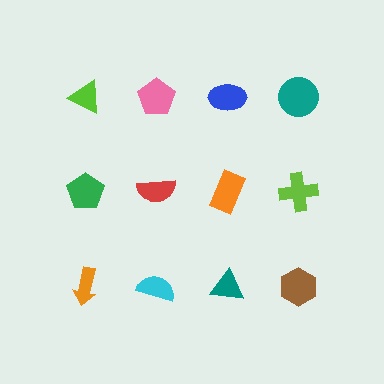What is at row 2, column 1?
A green pentagon.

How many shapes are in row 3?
4 shapes.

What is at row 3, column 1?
An orange arrow.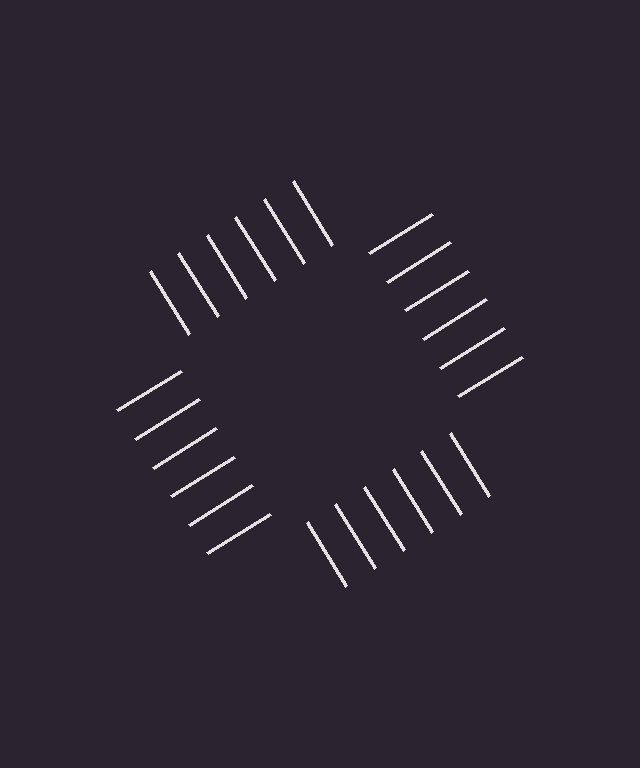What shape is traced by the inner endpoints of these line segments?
An illusory square — the line segments terminate on its edges but no continuous stroke is drawn.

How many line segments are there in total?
24 — 6 along each of the 4 edges.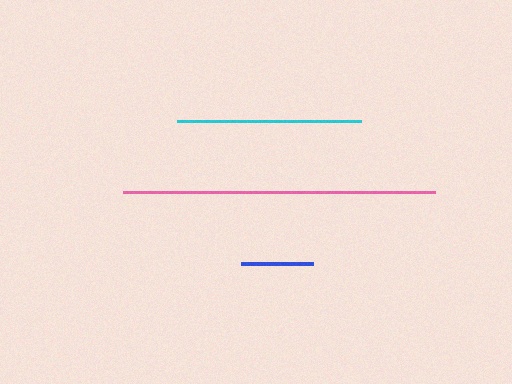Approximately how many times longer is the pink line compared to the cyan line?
The pink line is approximately 1.7 times the length of the cyan line.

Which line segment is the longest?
The pink line is the longest at approximately 312 pixels.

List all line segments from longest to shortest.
From longest to shortest: pink, cyan, blue.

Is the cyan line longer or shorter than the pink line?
The pink line is longer than the cyan line.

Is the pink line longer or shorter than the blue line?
The pink line is longer than the blue line.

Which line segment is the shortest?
The blue line is the shortest at approximately 72 pixels.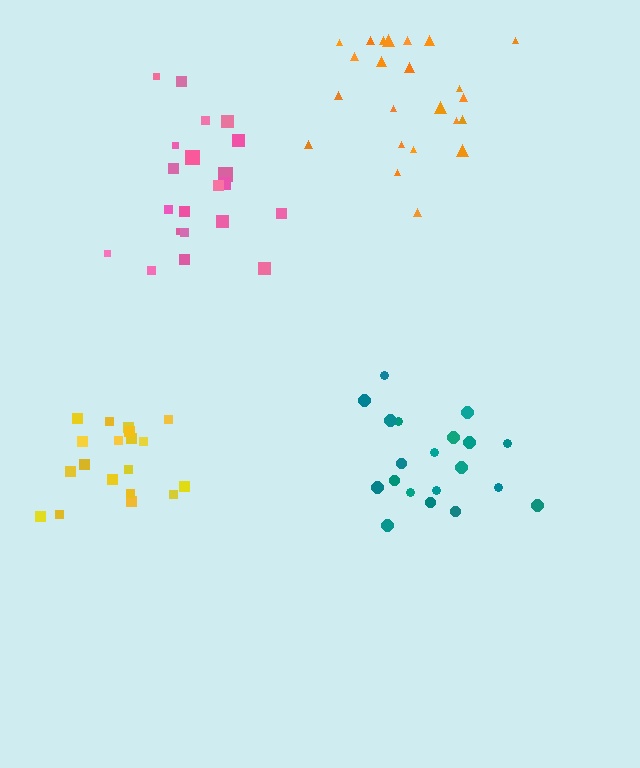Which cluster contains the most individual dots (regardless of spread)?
Orange (23).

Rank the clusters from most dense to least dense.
yellow, teal, pink, orange.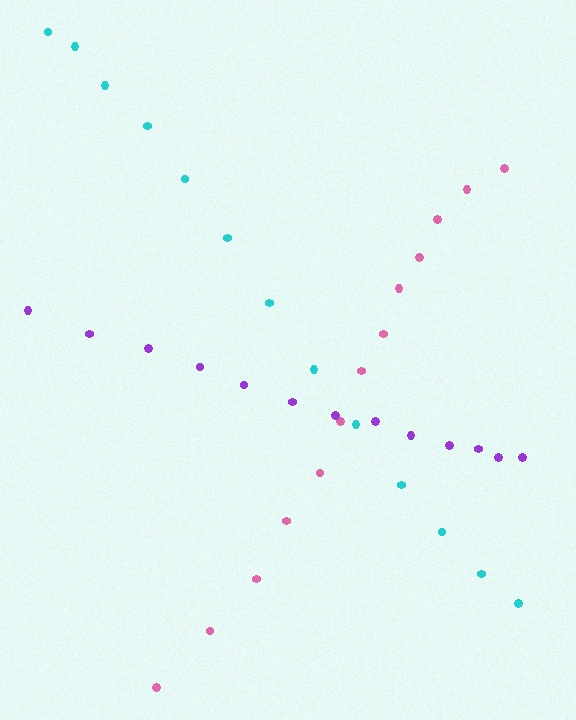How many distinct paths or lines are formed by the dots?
There are 3 distinct paths.